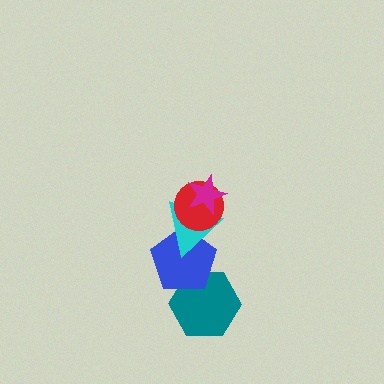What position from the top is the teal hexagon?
The teal hexagon is 5th from the top.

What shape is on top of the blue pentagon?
The cyan triangle is on top of the blue pentagon.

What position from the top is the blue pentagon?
The blue pentagon is 4th from the top.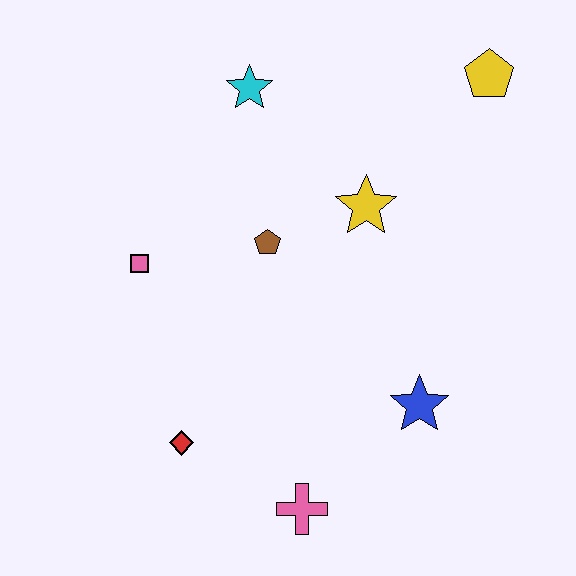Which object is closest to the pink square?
The brown pentagon is closest to the pink square.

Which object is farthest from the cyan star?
The pink cross is farthest from the cyan star.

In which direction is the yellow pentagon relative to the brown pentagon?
The yellow pentagon is to the right of the brown pentagon.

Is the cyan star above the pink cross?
Yes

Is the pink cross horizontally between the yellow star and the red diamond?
Yes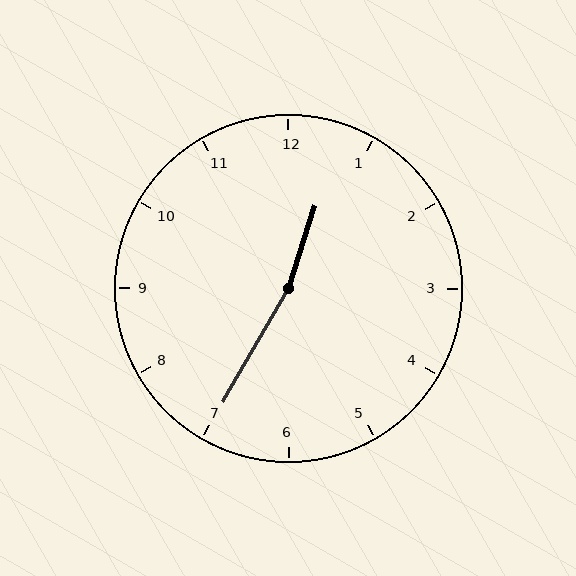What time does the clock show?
12:35.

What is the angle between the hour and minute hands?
Approximately 168 degrees.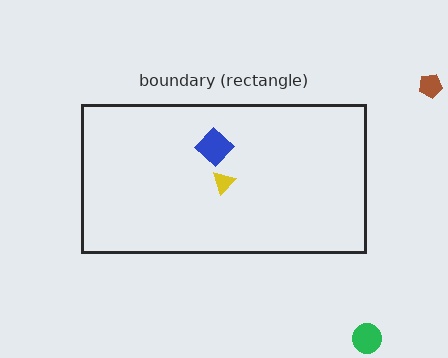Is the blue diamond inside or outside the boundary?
Inside.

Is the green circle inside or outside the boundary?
Outside.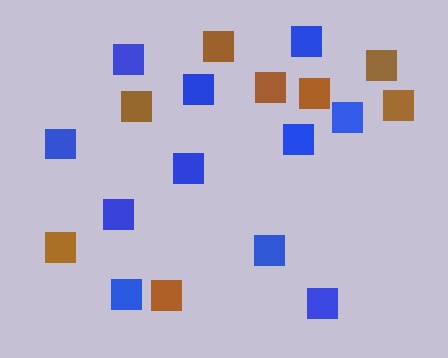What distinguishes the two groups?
There are 2 groups: one group of blue squares (11) and one group of brown squares (8).